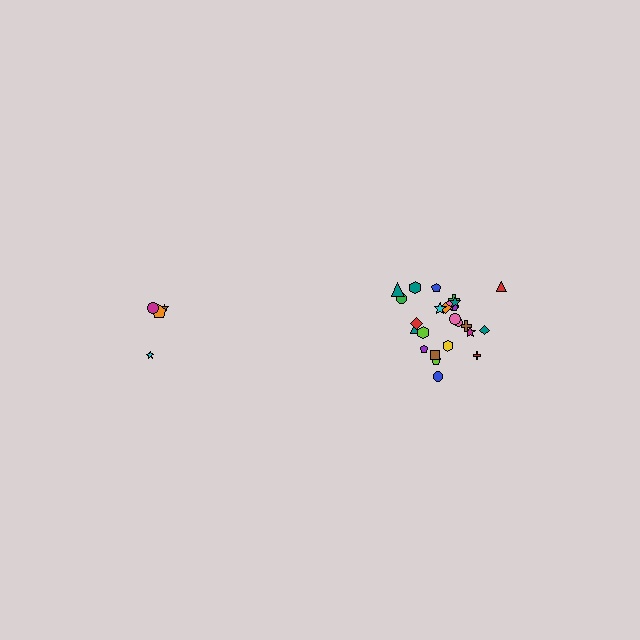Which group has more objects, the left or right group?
The right group.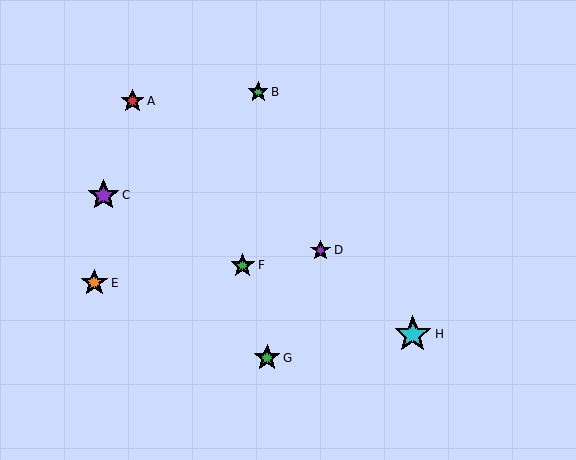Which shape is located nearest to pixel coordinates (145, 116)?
The red star (labeled A) at (133, 101) is nearest to that location.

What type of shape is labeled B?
Shape B is a green star.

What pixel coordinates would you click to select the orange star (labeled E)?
Click at (94, 283) to select the orange star E.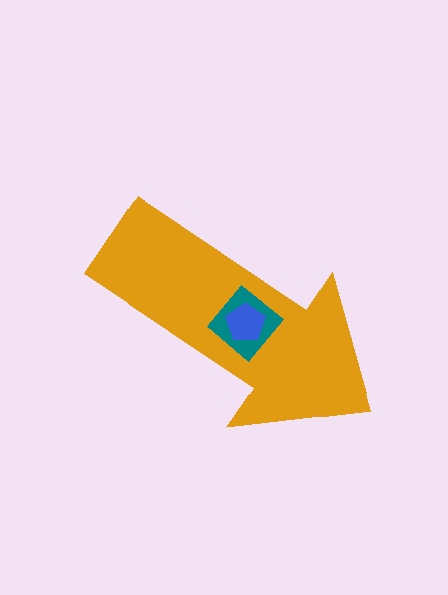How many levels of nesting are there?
3.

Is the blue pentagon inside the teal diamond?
Yes.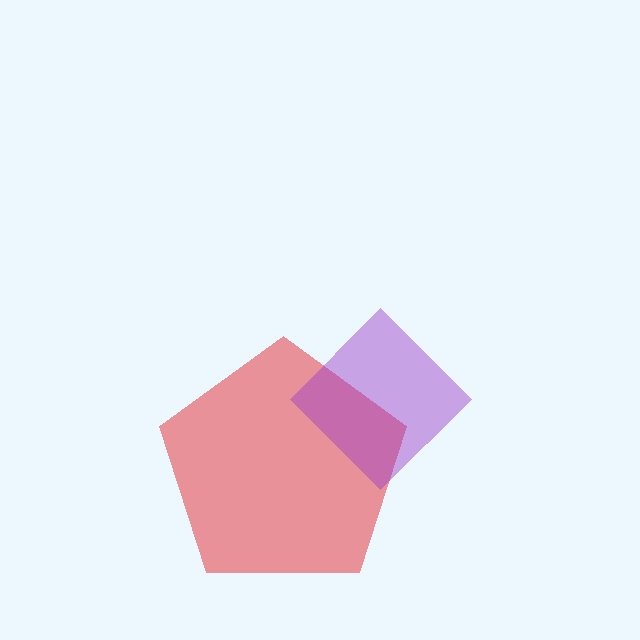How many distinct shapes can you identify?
There are 2 distinct shapes: a red pentagon, a purple diamond.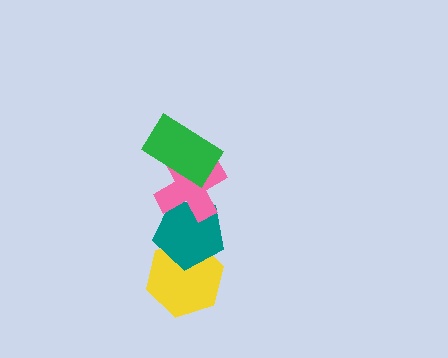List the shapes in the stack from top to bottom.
From top to bottom: the green rectangle, the pink cross, the teal pentagon, the yellow hexagon.